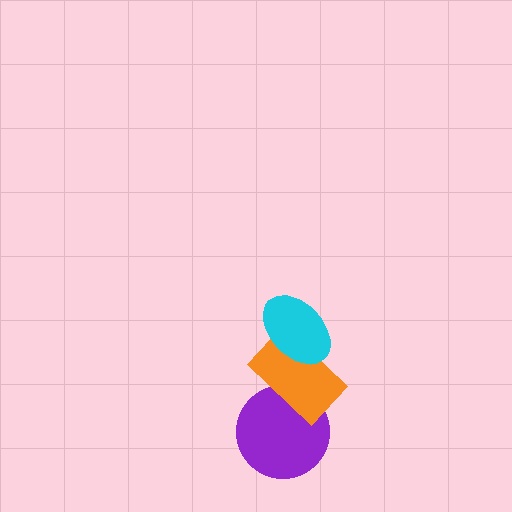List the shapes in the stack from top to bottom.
From top to bottom: the cyan ellipse, the orange rectangle, the purple circle.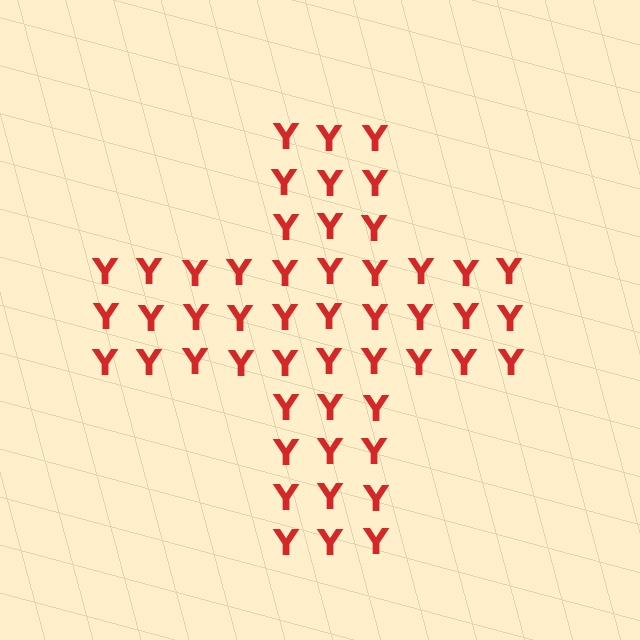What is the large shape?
The large shape is a cross.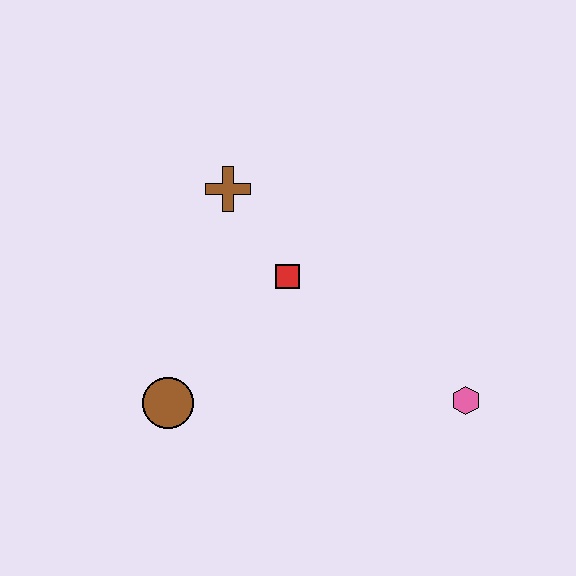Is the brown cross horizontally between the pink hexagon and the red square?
No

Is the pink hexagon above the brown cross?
No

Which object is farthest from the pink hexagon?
The brown cross is farthest from the pink hexagon.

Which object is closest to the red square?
The brown cross is closest to the red square.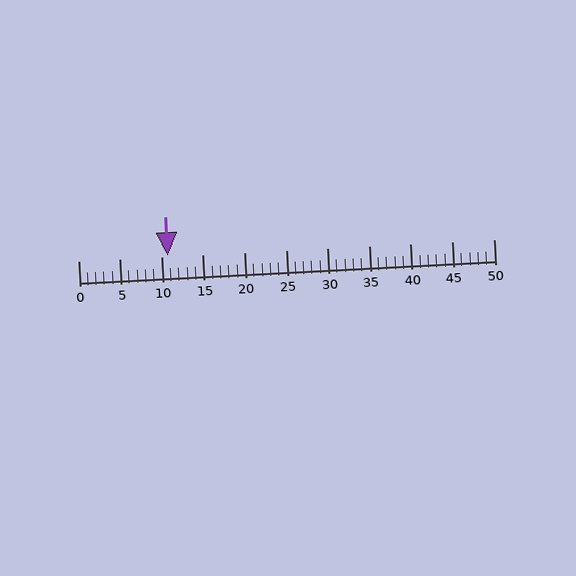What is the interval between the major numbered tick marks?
The major tick marks are spaced 5 units apart.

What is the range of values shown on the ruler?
The ruler shows values from 0 to 50.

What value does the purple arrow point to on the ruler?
The purple arrow points to approximately 11.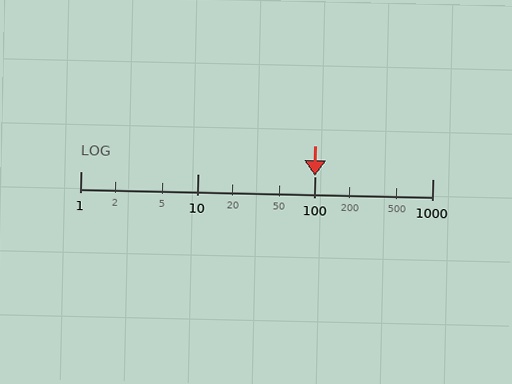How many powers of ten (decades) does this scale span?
The scale spans 3 decades, from 1 to 1000.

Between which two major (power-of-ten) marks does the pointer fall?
The pointer is between 100 and 1000.